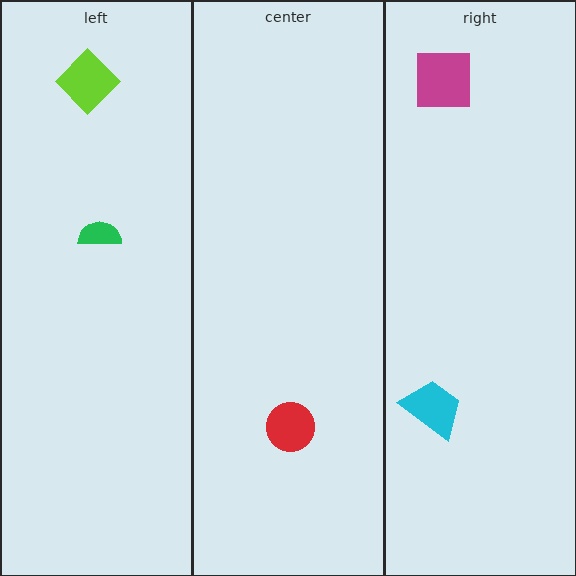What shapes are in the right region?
The cyan trapezoid, the magenta square.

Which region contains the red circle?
The center region.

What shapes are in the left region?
The lime diamond, the green semicircle.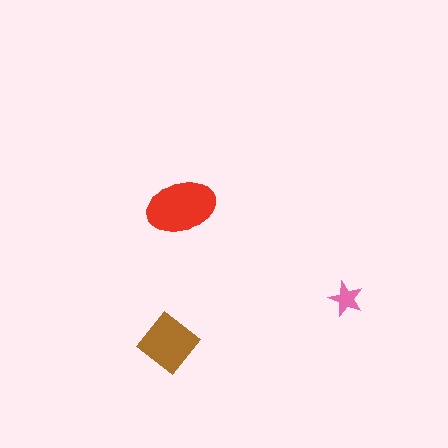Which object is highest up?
The red ellipse is topmost.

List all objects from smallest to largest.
The pink star, the brown diamond, the red ellipse.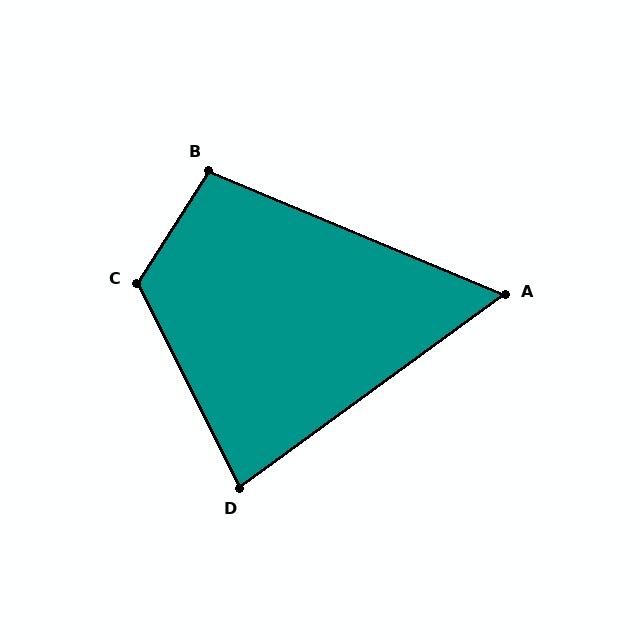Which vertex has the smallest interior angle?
A, at approximately 59 degrees.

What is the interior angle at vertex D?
Approximately 81 degrees (acute).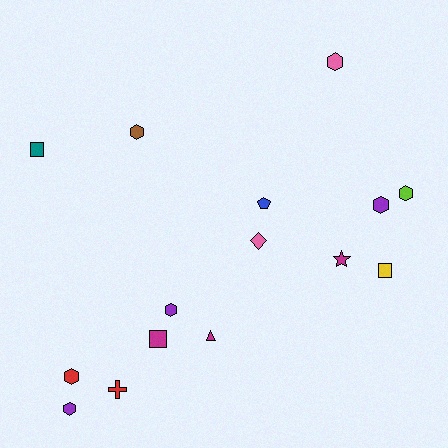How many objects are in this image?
There are 15 objects.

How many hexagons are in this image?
There are 7 hexagons.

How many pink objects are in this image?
There are 2 pink objects.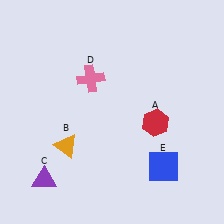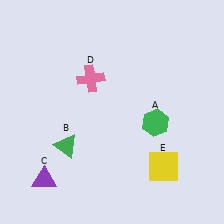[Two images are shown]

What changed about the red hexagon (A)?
In Image 1, A is red. In Image 2, it changed to green.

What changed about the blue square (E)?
In Image 1, E is blue. In Image 2, it changed to yellow.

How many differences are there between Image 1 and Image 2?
There are 3 differences between the two images.